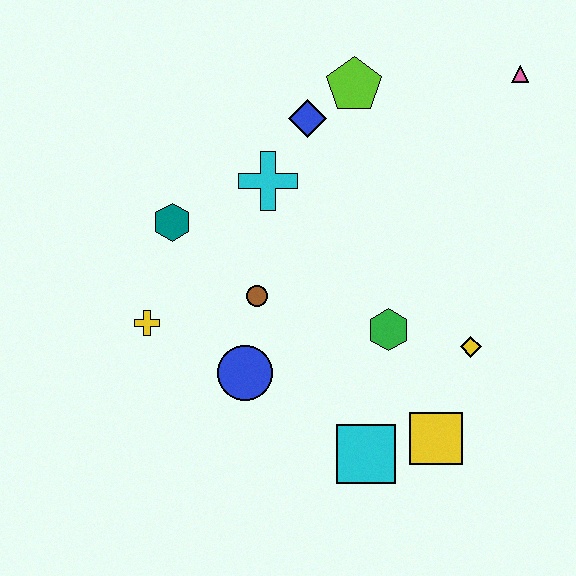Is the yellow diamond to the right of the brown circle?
Yes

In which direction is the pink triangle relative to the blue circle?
The pink triangle is above the blue circle.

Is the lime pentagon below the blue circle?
No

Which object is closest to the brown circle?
The blue circle is closest to the brown circle.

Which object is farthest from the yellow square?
The pink triangle is farthest from the yellow square.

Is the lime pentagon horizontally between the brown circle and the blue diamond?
No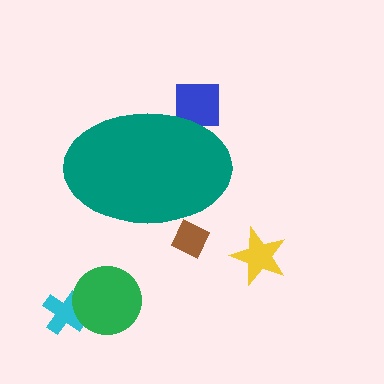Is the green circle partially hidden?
No, the green circle is fully visible.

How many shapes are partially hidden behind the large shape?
2 shapes are partially hidden.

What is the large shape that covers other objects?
A teal ellipse.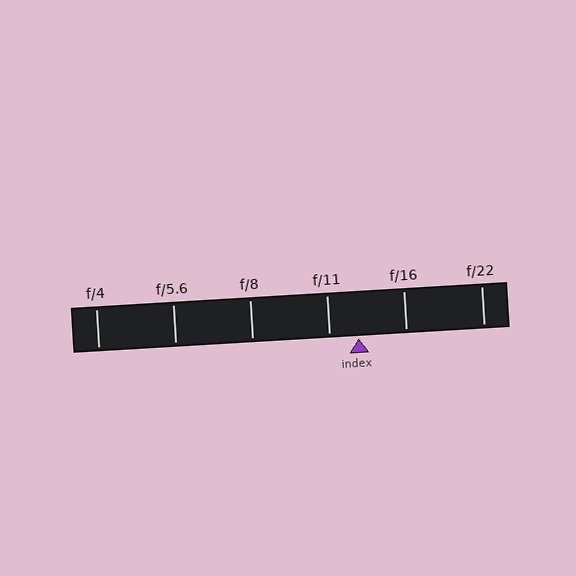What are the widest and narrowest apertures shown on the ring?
The widest aperture shown is f/4 and the narrowest is f/22.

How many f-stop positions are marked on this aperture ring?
There are 6 f-stop positions marked.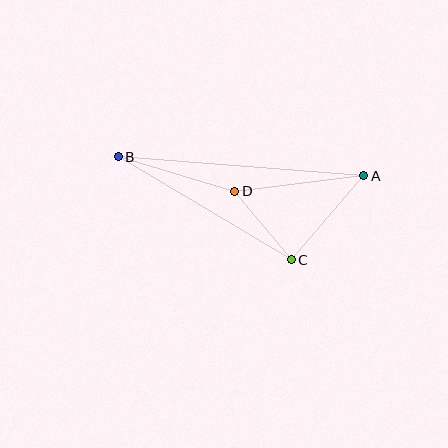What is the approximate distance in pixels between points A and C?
The distance between A and C is approximately 111 pixels.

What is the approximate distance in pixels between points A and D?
The distance between A and D is approximately 130 pixels.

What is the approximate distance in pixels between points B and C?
The distance between B and C is approximately 202 pixels.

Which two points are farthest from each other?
Points A and B are farthest from each other.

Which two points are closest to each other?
Points C and D are closest to each other.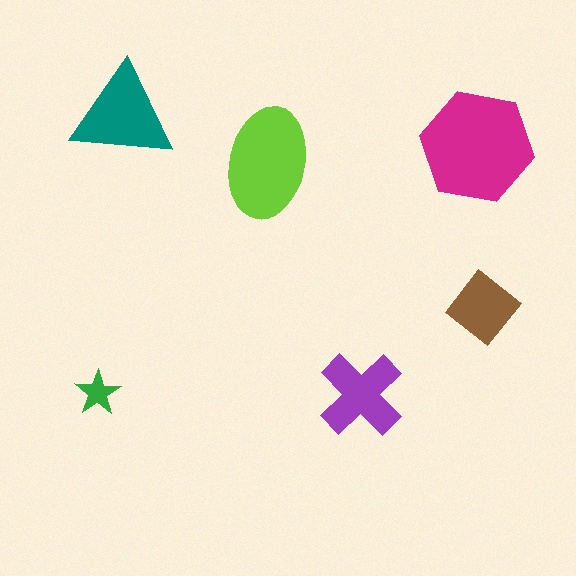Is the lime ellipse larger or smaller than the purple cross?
Larger.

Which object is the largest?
The magenta hexagon.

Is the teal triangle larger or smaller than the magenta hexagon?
Smaller.